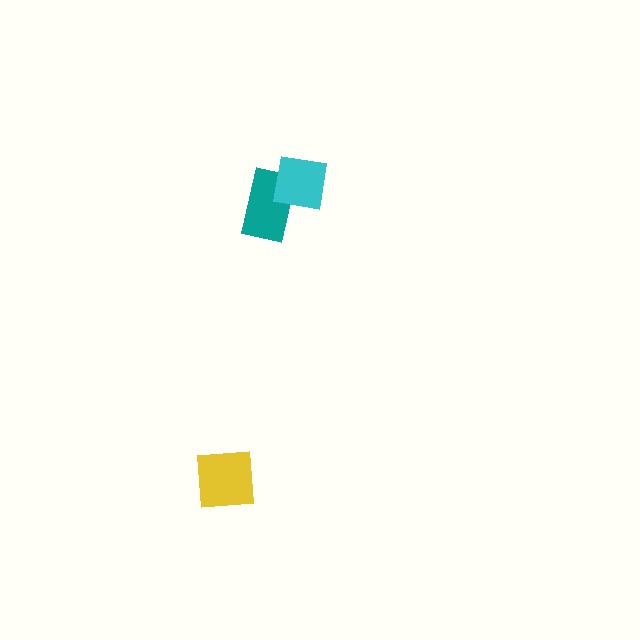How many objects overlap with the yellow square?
0 objects overlap with the yellow square.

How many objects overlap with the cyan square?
1 object overlaps with the cyan square.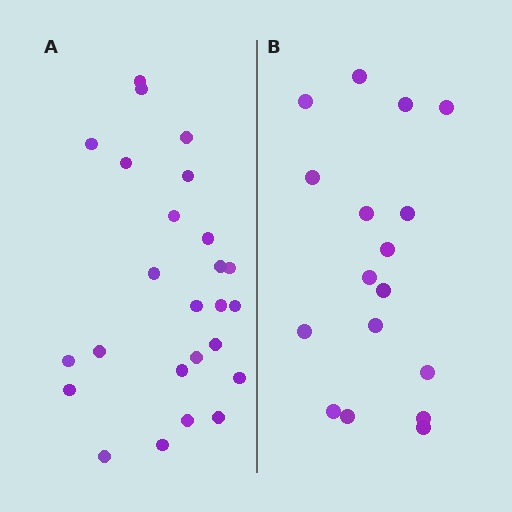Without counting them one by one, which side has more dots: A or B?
Region A (the left region) has more dots.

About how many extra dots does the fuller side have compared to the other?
Region A has roughly 8 or so more dots than region B.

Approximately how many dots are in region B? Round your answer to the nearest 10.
About 20 dots. (The exact count is 17, which rounds to 20.)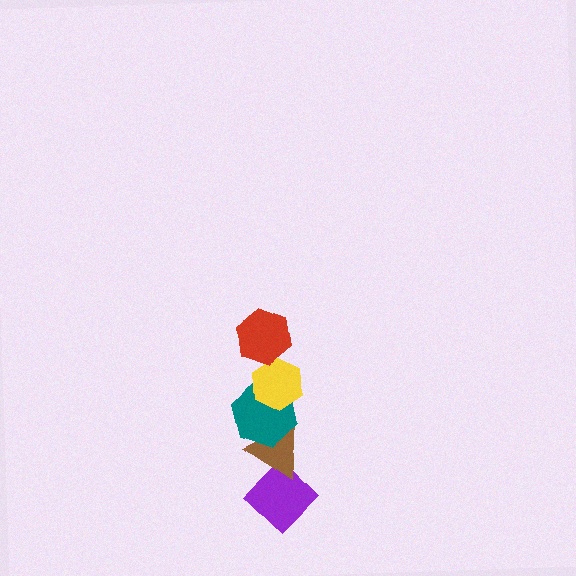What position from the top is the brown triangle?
The brown triangle is 4th from the top.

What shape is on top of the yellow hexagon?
The red hexagon is on top of the yellow hexagon.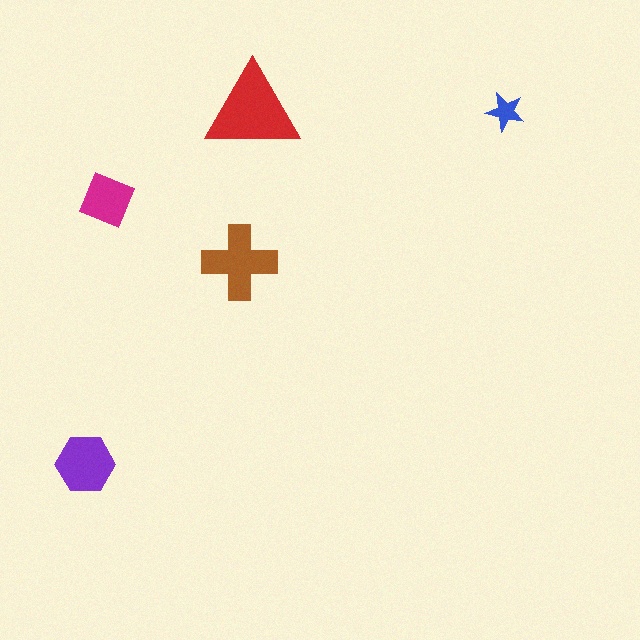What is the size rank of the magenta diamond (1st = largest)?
4th.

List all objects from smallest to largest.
The blue star, the magenta diamond, the purple hexagon, the brown cross, the red triangle.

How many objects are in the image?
There are 5 objects in the image.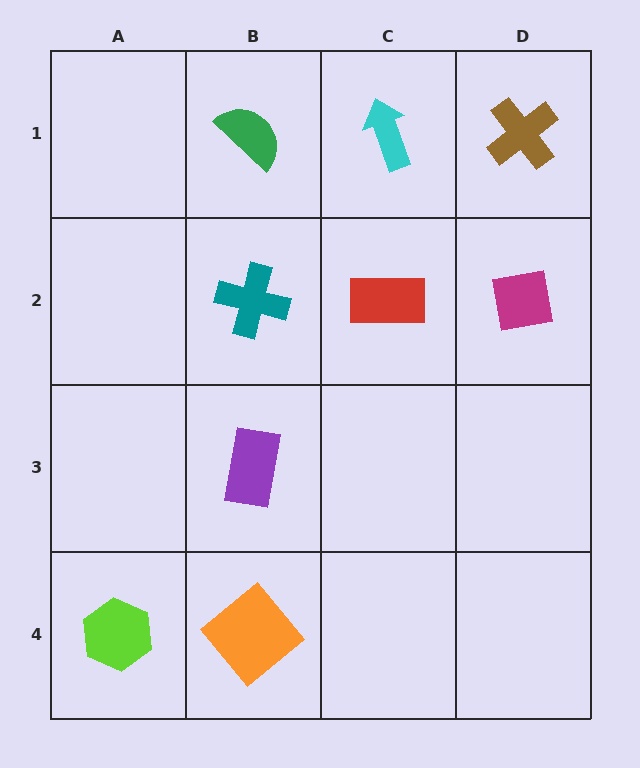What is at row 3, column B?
A purple rectangle.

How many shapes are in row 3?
1 shape.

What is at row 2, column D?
A magenta square.